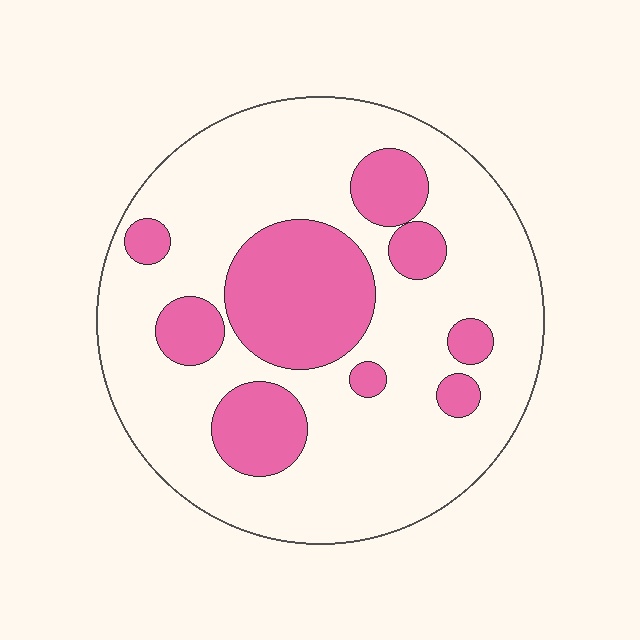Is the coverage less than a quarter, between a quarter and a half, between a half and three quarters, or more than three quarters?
Between a quarter and a half.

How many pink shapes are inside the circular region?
9.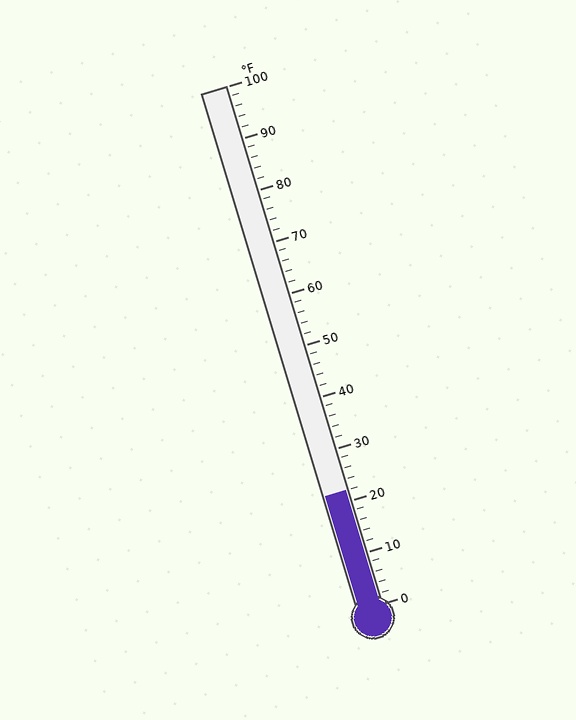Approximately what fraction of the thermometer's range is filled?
The thermometer is filled to approximately 20% of its range.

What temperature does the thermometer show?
The thermometer shows approximately 22°F.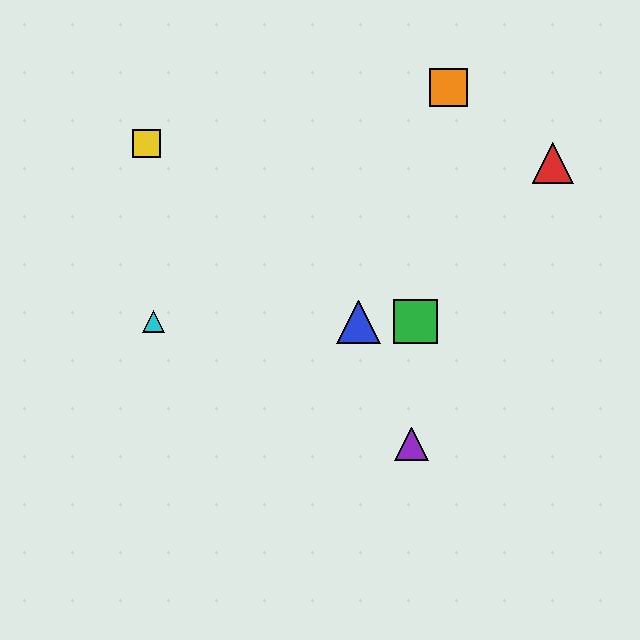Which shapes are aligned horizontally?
The blue triangle, the green square, the cyan triangle are aligned horizontally.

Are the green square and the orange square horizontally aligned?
No, the green square is at y≈322 and the orange square is at y≈87.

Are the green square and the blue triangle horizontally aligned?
Yes, both are at y≈322.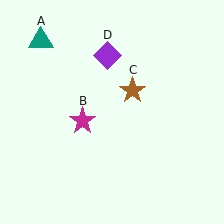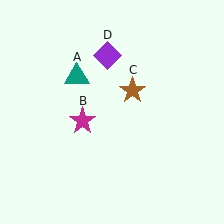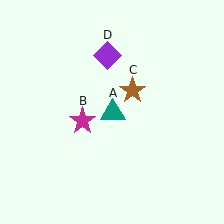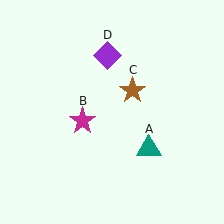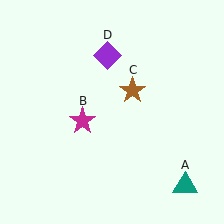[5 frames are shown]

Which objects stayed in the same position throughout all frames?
Magenta star (object B) and brown star (object C) and purple diamond (object D) remained stationary.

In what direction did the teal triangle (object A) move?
The teal triangle (object A) moved down and to the right.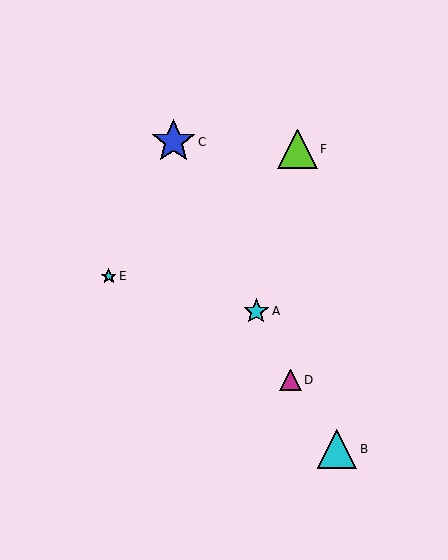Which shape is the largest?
The blue star (labeled C) is the largest.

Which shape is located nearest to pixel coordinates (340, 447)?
The cyan triangle (labeled B) at (337, 449) is nearest to that location.